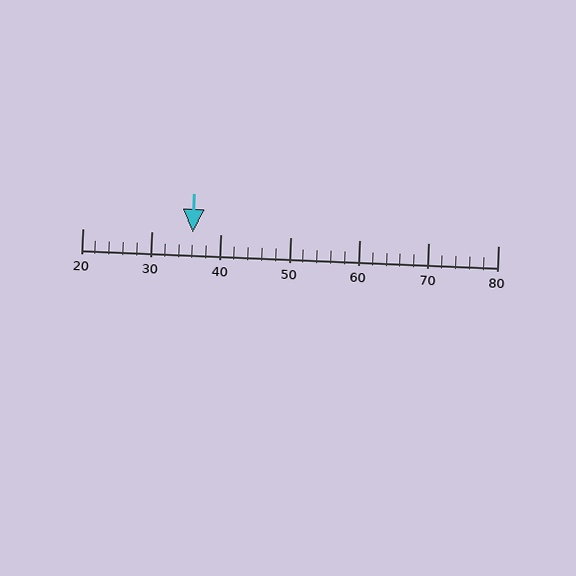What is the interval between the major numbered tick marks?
The major tick marks are spaced 10 units apart.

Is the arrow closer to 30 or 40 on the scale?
The arrow is closer to 40.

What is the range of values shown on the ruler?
The ruler shows values from 20 to 80.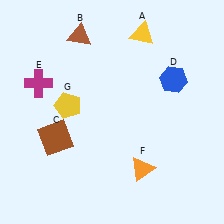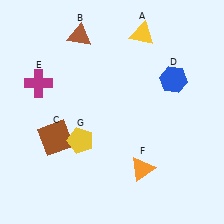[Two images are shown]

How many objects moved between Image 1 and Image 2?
1 object moved between the two images.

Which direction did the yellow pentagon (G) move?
The yellow pentagon (G) moved down.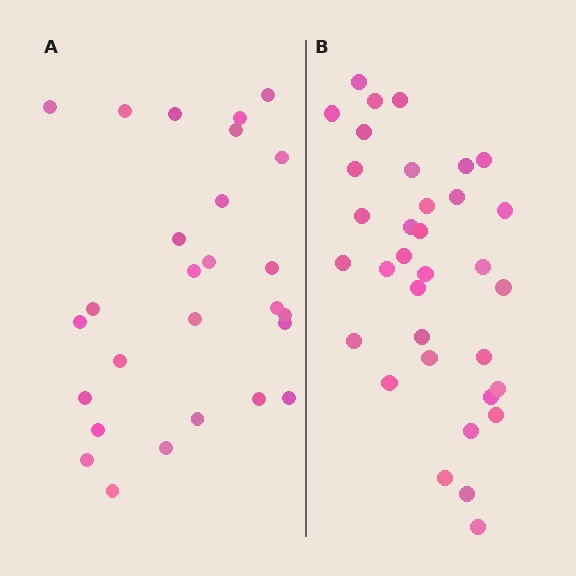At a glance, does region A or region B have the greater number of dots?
Region B (the right region) has more dots.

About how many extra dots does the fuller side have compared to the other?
Region B has roughly 8 or so more dots than region A.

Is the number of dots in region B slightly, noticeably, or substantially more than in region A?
Region B has noticeably more, but not dramatically so. The ratio is roughly 1.3 to 1.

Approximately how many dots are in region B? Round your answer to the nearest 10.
About 30 dots. (The exact count is 34, which rounds to 30.)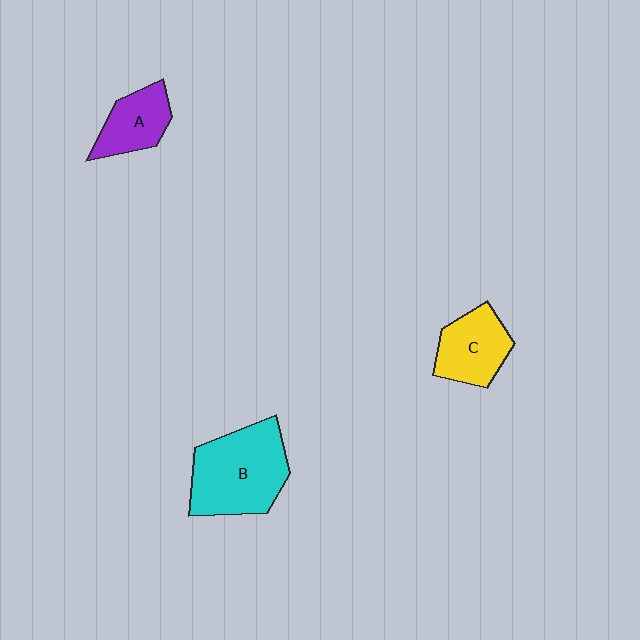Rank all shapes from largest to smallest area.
From largest to smallest: B (cyan), C (yellow), A (purple).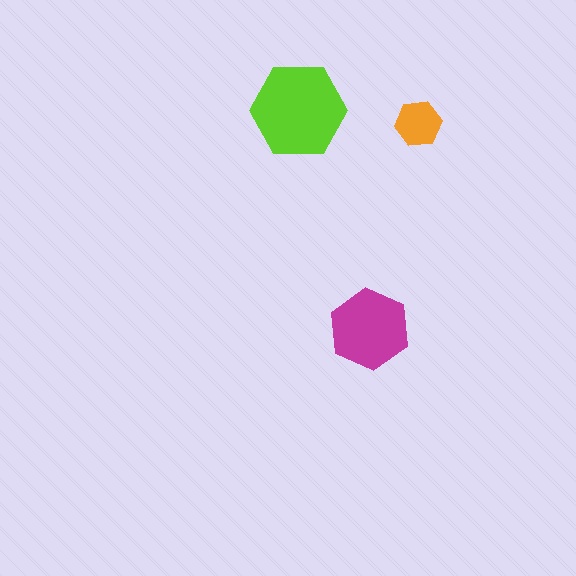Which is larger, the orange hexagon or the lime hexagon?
The lime one.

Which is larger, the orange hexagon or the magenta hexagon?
The magenta one.